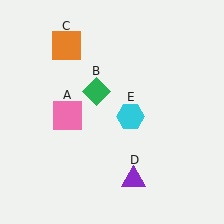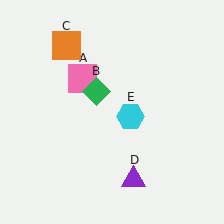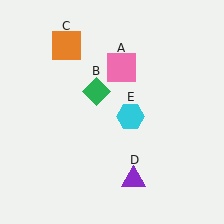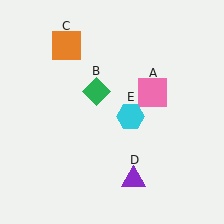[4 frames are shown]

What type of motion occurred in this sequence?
The pink square (object A) rotated clockwise around the center of the scene.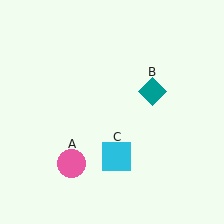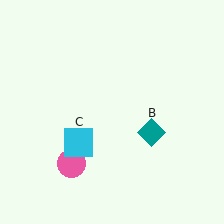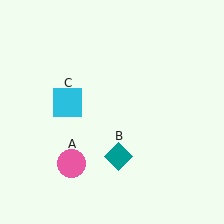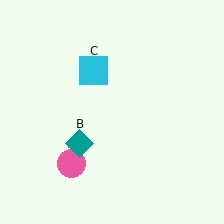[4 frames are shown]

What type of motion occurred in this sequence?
The teal diamond (object B), cyan square (object C) rotated clockwise around the center of the scene.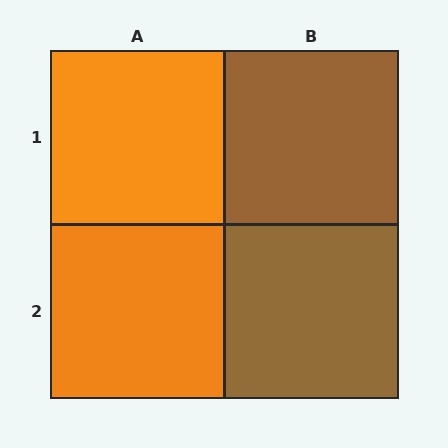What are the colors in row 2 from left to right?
Orange, brown.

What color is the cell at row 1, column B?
Brown.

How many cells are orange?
2 cells are orange.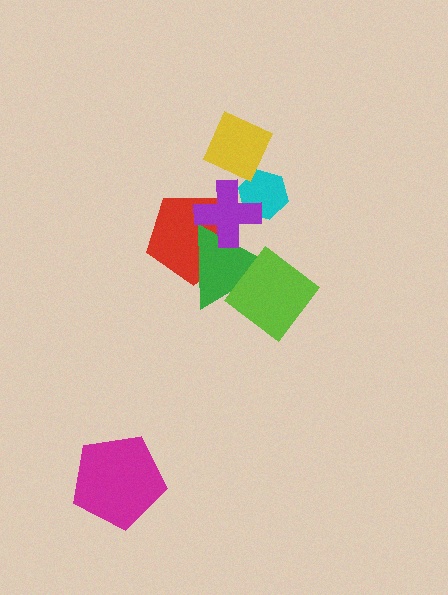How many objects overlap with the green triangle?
3 objects overlap with the green triangle.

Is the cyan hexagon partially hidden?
Yes, it is partially covered by another shape.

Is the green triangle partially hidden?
Yes, it is partially covered by another shape.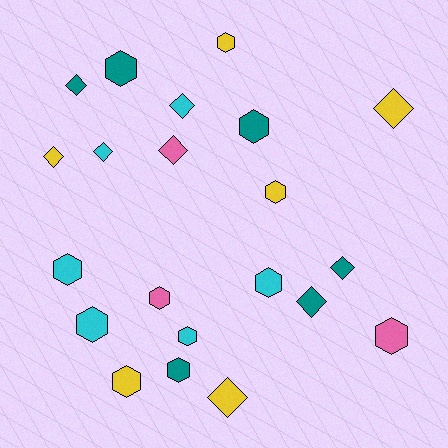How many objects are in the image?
There are 21 objects.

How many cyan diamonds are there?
There are 2 cyan diamonds.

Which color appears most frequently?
Yellow, with 6 objects.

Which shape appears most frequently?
Hexagon, with 12 objects.